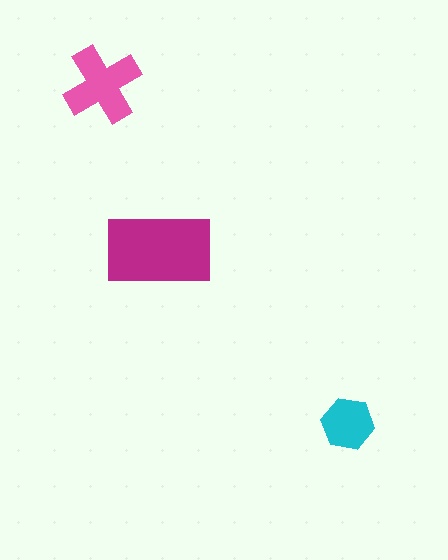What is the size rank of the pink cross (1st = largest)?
2nd.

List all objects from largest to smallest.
The magenta rectangle, the pink cross, the cyan hexagon.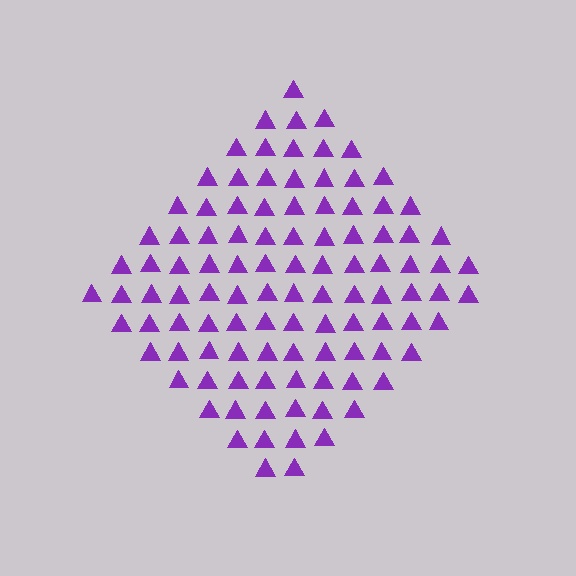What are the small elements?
The small elements are triangles.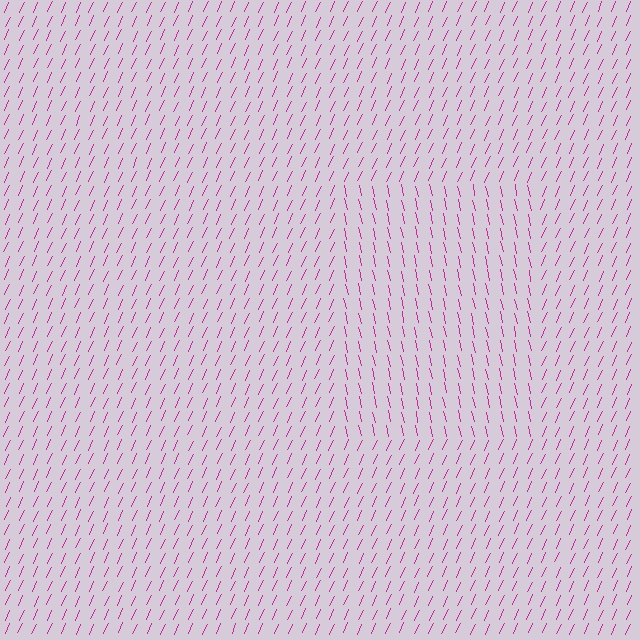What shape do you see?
I see a rectangle.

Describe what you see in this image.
The image is filled with small magenta line segments. A rectangle region in the image has lines oriented differently from the surrounding lines, creating a visible texture boundary.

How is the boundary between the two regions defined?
The boundary is defined purely by a change in line orientation (approximately 37 degrees difference). All lines are the same color and thickness.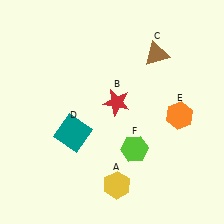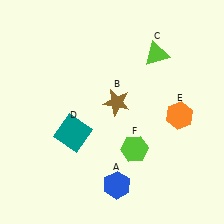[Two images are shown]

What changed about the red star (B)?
In Image 1, B is red. In Image 2, it changed to brown.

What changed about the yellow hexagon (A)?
In Image 1, A is yellow. In Image 2, it changed to blue.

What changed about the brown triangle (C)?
In Image 1, C is brown. In Image 2, it changed to lime.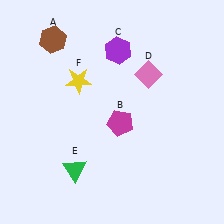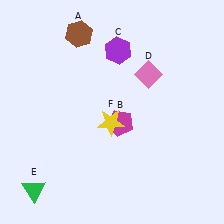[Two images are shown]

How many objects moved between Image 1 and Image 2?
3 objects moved between the two images.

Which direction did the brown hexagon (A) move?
The brown hexagon (A) moved right.